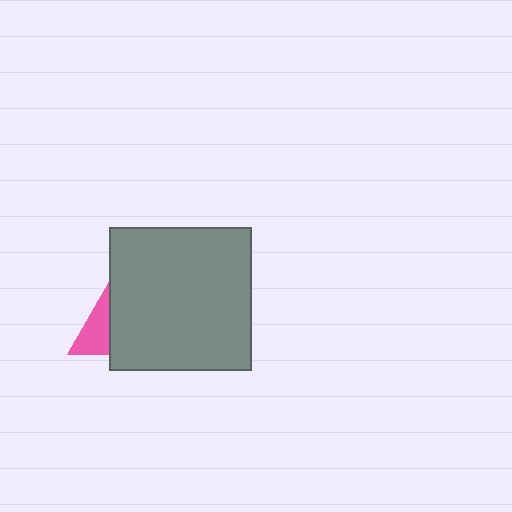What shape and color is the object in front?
The object in front is a gray square.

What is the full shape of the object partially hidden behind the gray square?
The partially hidden object is a pink triangle.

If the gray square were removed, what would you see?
You would see the complete pink triangle.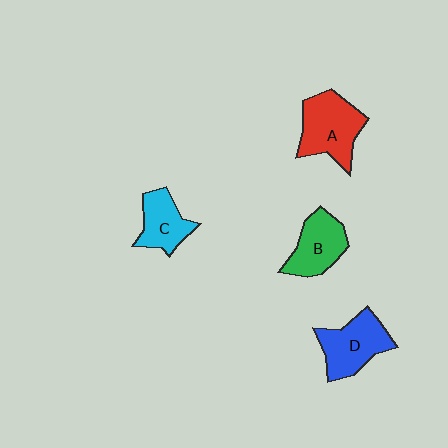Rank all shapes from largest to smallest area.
From largest to smallest: A (red), D (blue), B (green), C (cyan).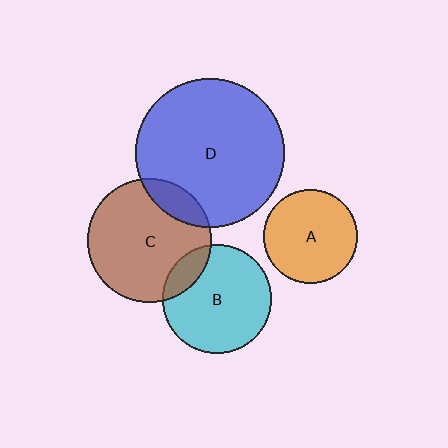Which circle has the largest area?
Circle D (blue).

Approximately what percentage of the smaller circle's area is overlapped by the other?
Approximately 15%.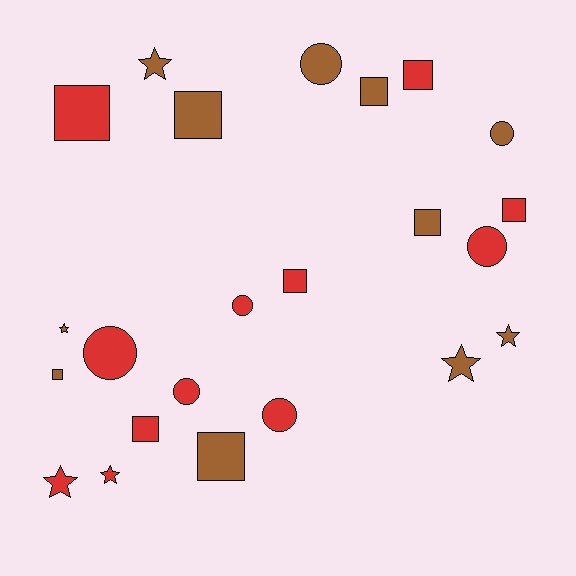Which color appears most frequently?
Red, with 12 objects.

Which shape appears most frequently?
Square, with 10 objects.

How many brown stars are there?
There are 4 brown stars.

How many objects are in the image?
There are 23 objects.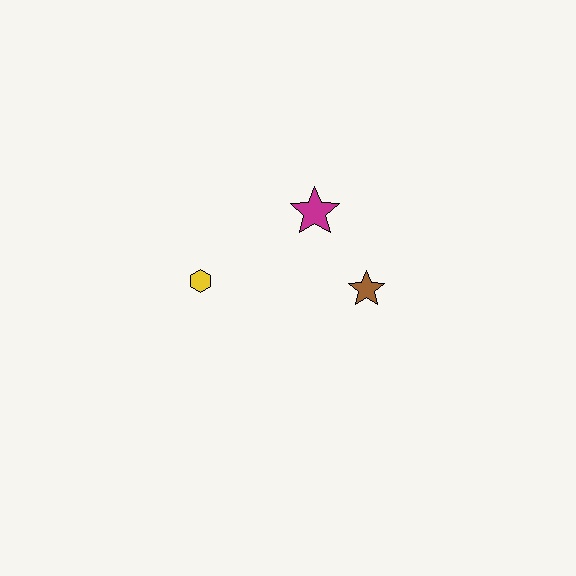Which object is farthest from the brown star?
The yellow hexagon is farthest from the brown star.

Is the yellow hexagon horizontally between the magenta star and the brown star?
No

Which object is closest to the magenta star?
The brown star is closest to the magenta star.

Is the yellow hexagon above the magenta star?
No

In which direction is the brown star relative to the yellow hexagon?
The brown star is to the right of the yellow hexagon.